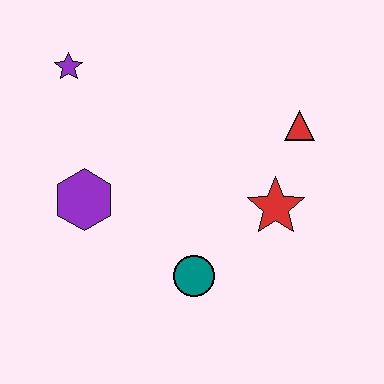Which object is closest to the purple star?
The purple hexagon is closest to the purple star.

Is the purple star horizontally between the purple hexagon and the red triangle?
No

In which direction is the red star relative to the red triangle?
The red star is below the red triangle.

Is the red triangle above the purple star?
No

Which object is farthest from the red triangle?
The purple star is farthest from the red triangle.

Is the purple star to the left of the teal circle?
Yes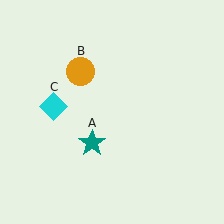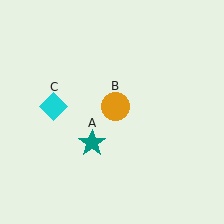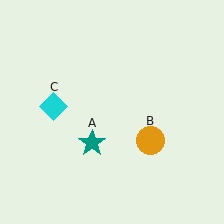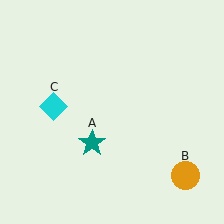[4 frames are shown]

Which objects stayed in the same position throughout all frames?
Teal star (object A) and cyan diamond (object C) remained stationary.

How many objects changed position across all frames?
1 object changed position: orange circle (object B).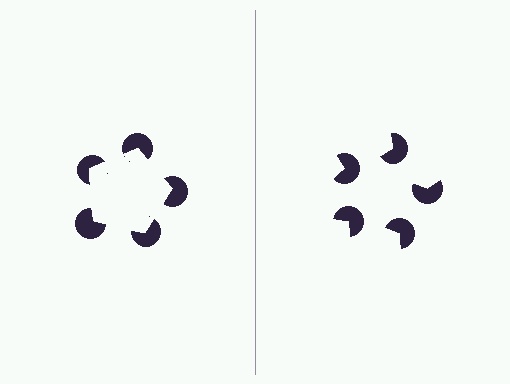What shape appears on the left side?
An illusory pentagon.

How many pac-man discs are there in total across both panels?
10 — 5 on each side.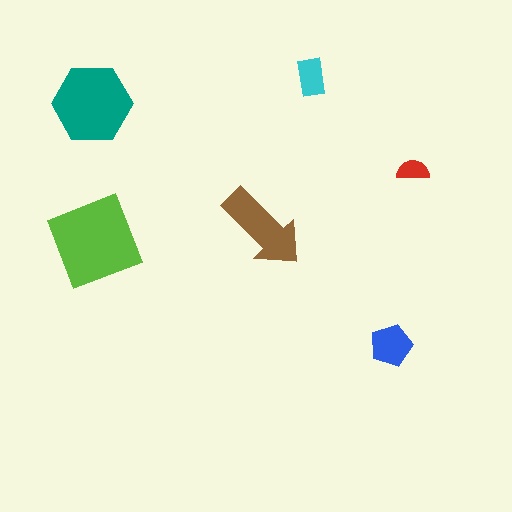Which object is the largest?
The lime square.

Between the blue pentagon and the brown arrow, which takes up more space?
The brown arrow.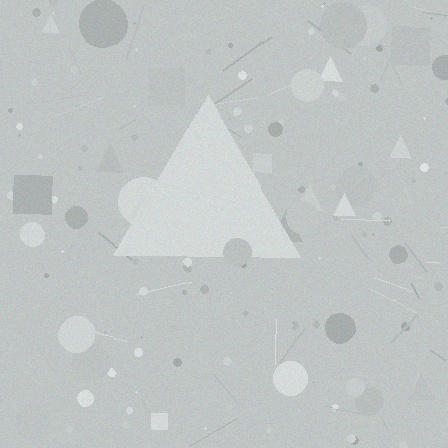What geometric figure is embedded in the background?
A triangle is embedded in the background.